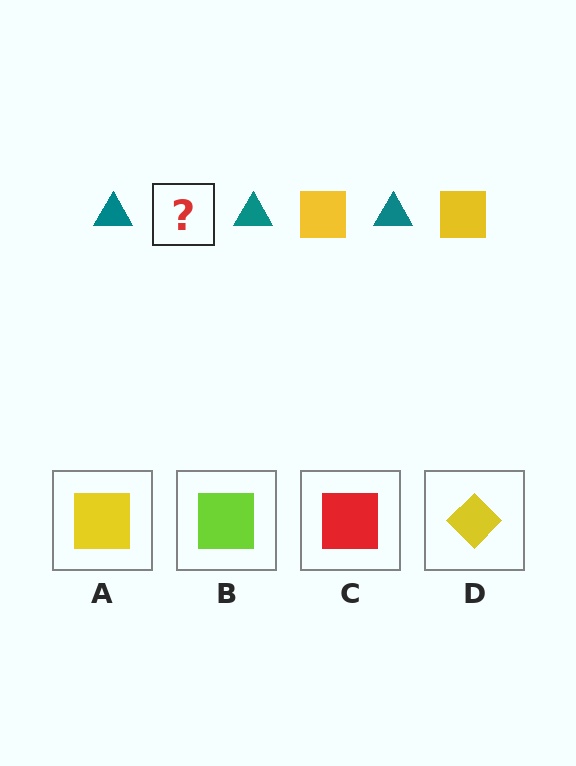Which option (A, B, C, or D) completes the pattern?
A.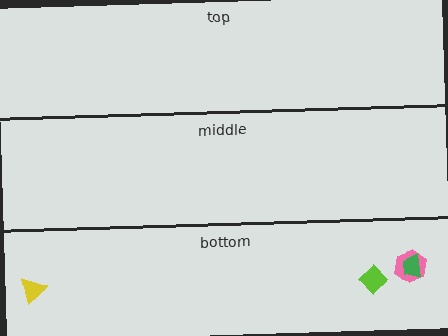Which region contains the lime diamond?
The bottom region.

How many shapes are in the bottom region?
4.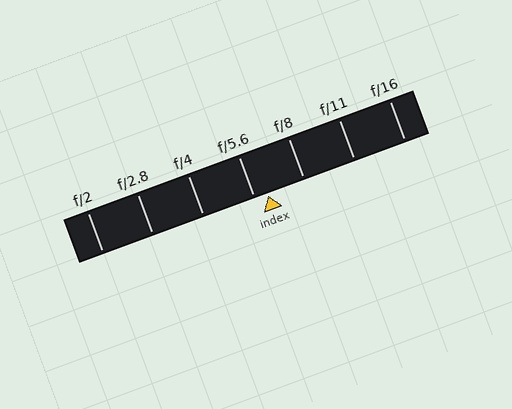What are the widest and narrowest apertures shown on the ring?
The widest aperture shown is f/2 and the narrowest is f/16.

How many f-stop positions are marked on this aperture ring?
There are 7 f-stop positions marked.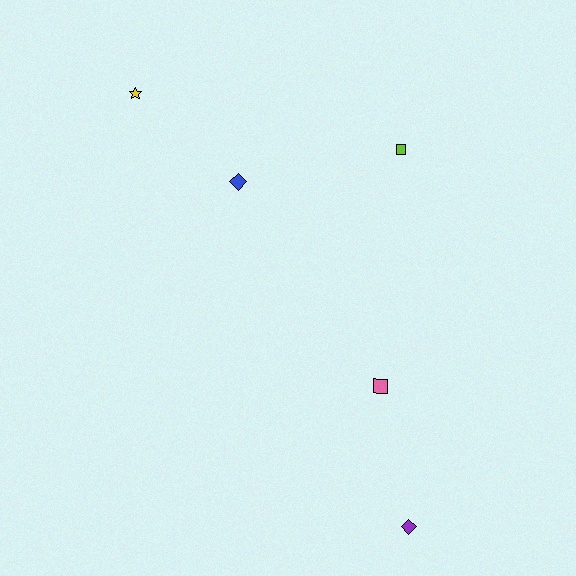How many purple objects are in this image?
There is 1 purple object.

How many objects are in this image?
There are 5 objects.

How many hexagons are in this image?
There are no hexagons.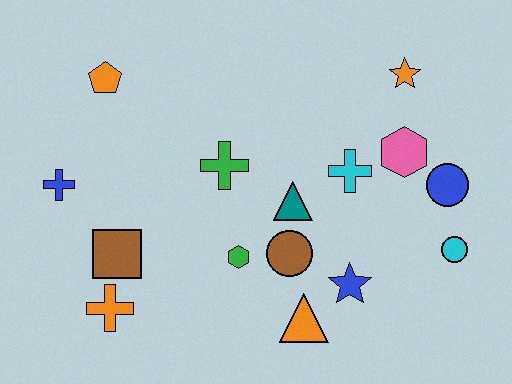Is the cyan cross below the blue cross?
No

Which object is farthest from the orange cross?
The orange star is farthest from the orange cross.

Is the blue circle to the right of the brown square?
Yes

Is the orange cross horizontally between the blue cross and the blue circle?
Yes